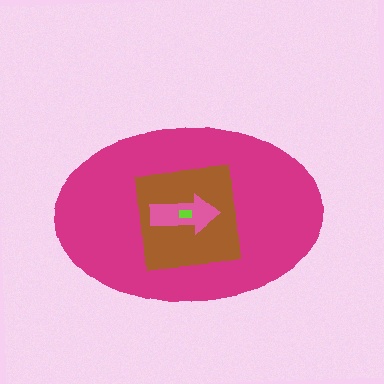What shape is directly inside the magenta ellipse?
The brown square.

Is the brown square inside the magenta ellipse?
Yes.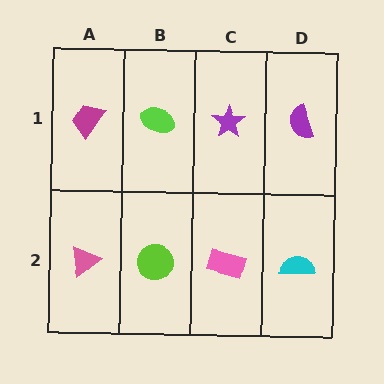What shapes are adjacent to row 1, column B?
A lime circle (row 2, column B), a magenta trapezoid (row 1, column A), a purple star (row 1, column C).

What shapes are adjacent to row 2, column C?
A purple star (row 1, column C), a lime circle (row 2, column B), a cyan semicircle (row 2, column D).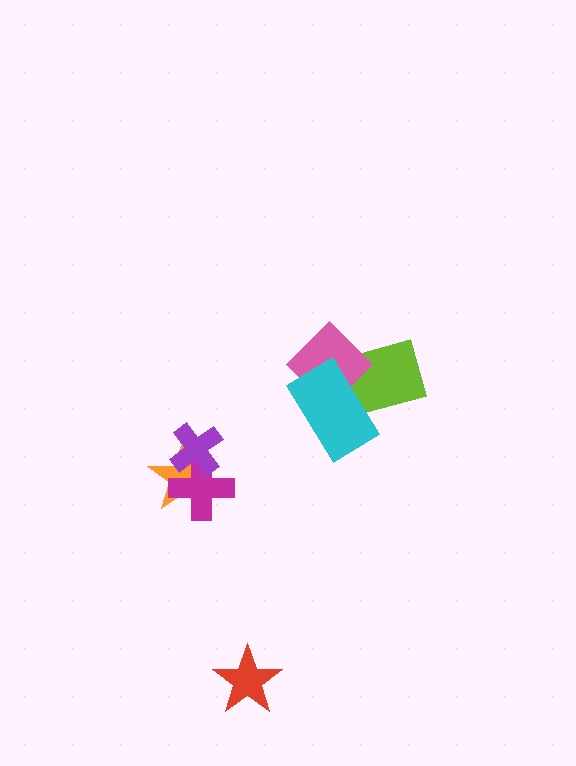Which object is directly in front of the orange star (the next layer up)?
The magenta cross is directly in front of the orange star.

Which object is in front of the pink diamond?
The cyan rectangle is in front of the pink diamond.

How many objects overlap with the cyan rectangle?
2 objects overlap with the cyan rectangle.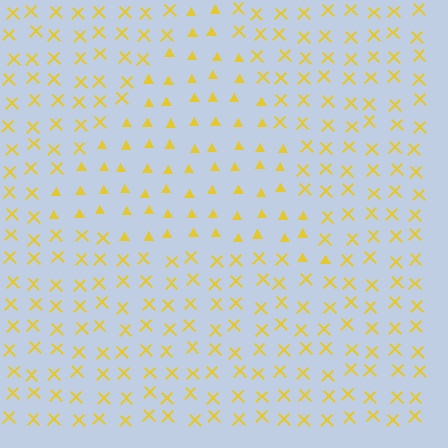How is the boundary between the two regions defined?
The boundary is defined by a change in element shape: triangles inside vs. X marks outside. All elements share the same color and spacing.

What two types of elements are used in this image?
The image uses triangles inside the triangle region and X marks outside it.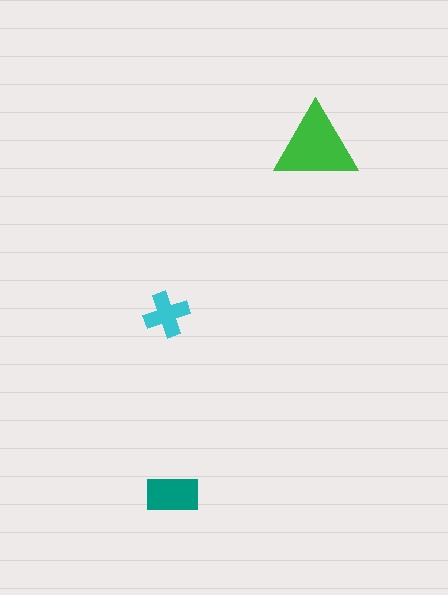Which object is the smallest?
The cyan cross.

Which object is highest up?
The green triangle is topmost.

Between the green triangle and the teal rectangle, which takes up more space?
The green triangle.